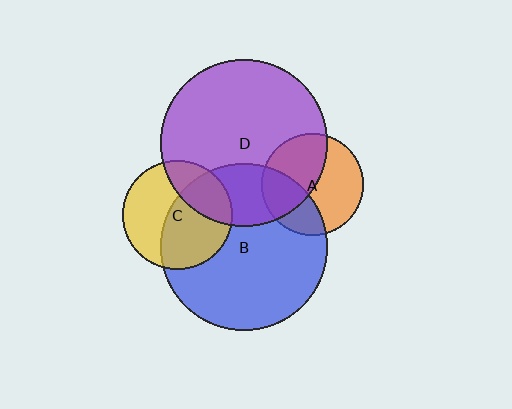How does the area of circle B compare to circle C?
Approximately 2.3 times.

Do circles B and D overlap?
Yes.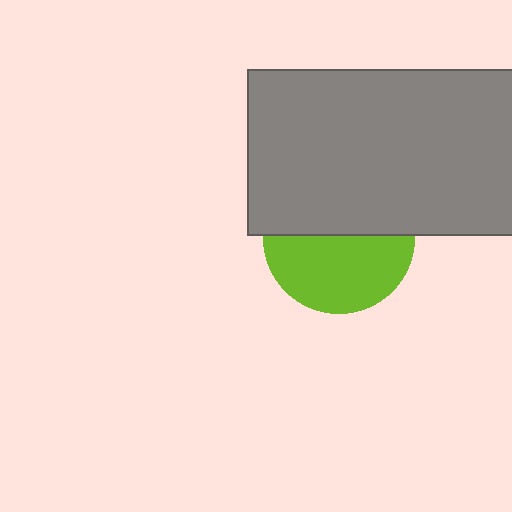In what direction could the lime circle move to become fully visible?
The lime circle could move down. That would shift it out from behind the gray rectangle entirely.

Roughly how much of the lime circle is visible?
About half of it is visible (roughly 52%).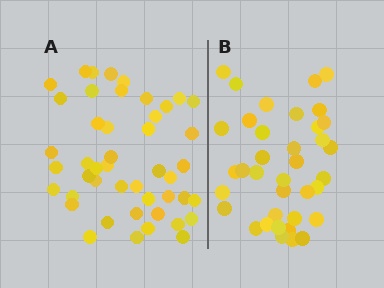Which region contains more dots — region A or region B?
Region A (the left region) has more dots.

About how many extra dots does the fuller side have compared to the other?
Region A has roughly 8 or so more dots than region B.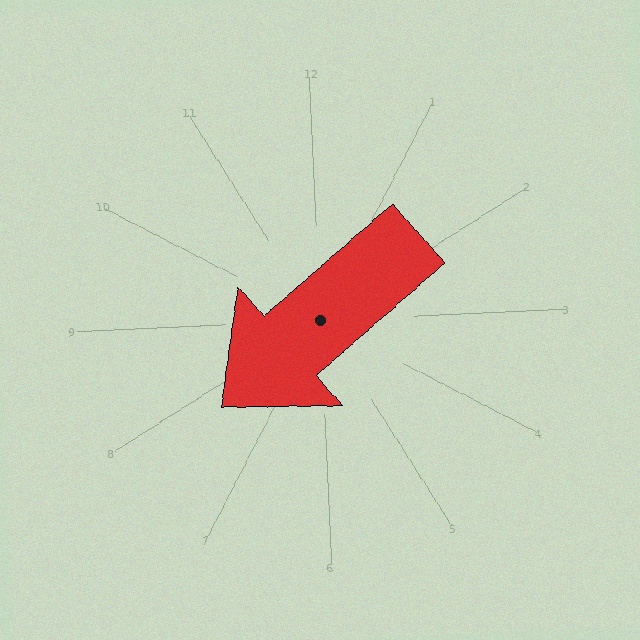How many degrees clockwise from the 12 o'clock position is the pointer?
Approximately 231 degrees.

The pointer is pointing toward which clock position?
Roughly 8 o'clock.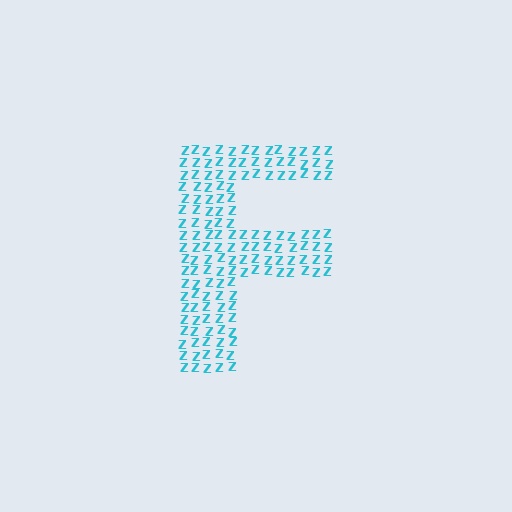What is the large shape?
The large shape is the letter F.